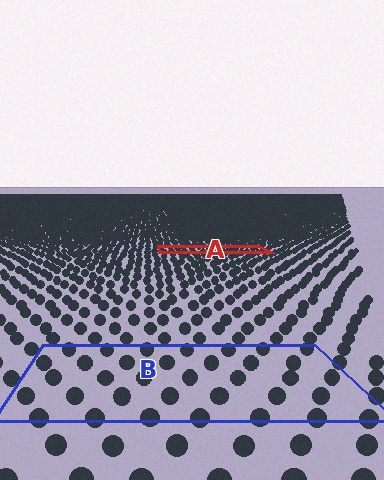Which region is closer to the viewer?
Region B is closer. The texture elements there are larger and more spread out.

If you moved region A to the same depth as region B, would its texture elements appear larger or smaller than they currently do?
They would appear larger. At a closer depth, the same texture elements are projected at a bigger on-screen size.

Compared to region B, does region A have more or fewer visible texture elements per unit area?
Region A has more texture elements per unit area — they are packed more densely because it is farther away.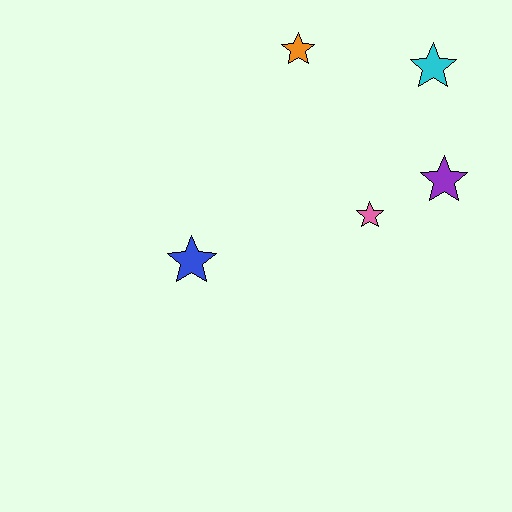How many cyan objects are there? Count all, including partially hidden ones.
There is 1 cyan object.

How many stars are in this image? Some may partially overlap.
There are 5 stars.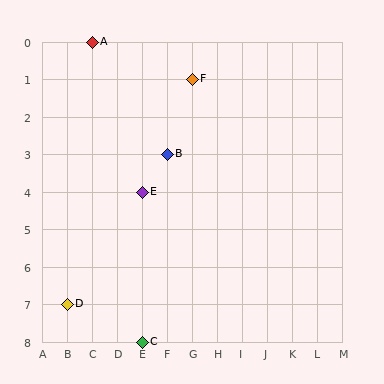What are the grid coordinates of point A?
Point A is at grid coordinates (C, 0).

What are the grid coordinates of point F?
Point F is at grid coordinates (G, 1).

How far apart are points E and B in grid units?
Points E and B are 1 column and 1 row apart (about 1.4 grid units diagonally).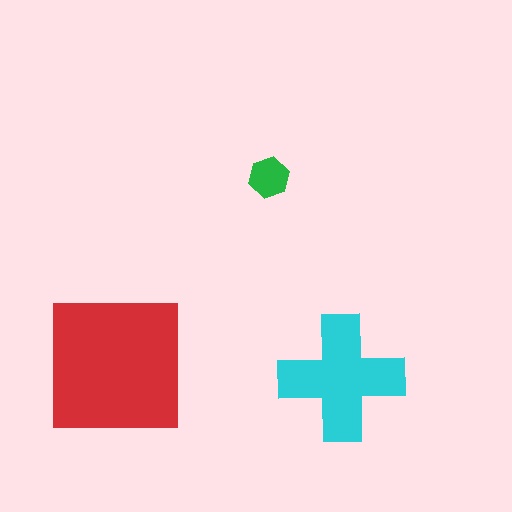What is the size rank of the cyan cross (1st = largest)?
2nd.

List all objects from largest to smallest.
The red square, the cyan cross, the green hexagon.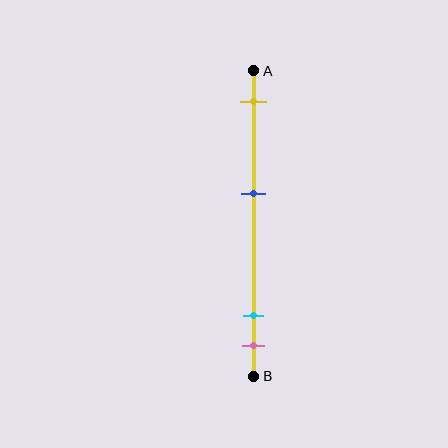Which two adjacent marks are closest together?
The cyan and pink marks are the closest adjacent pair.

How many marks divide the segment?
There are 4 marks dividing the segment.